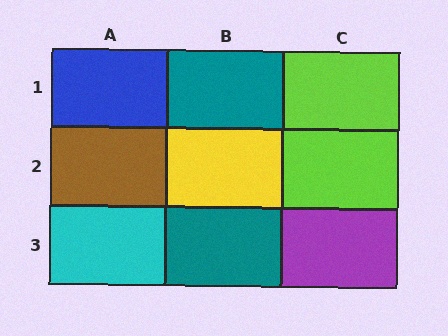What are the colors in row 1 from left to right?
Blue, teal, lime.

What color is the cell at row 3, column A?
Cyan.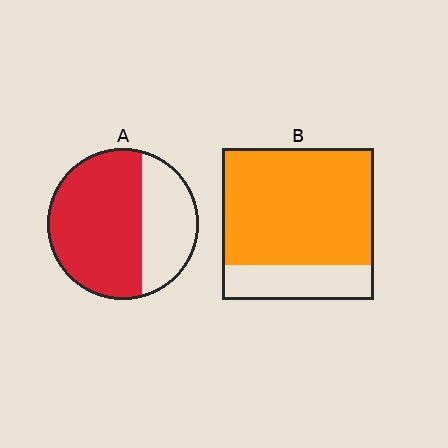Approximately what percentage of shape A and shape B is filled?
A is approximately 65% and B is approximately 75%.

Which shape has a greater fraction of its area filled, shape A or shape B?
Shape B.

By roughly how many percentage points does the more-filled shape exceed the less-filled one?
By roughly 10 percentage points (B over A).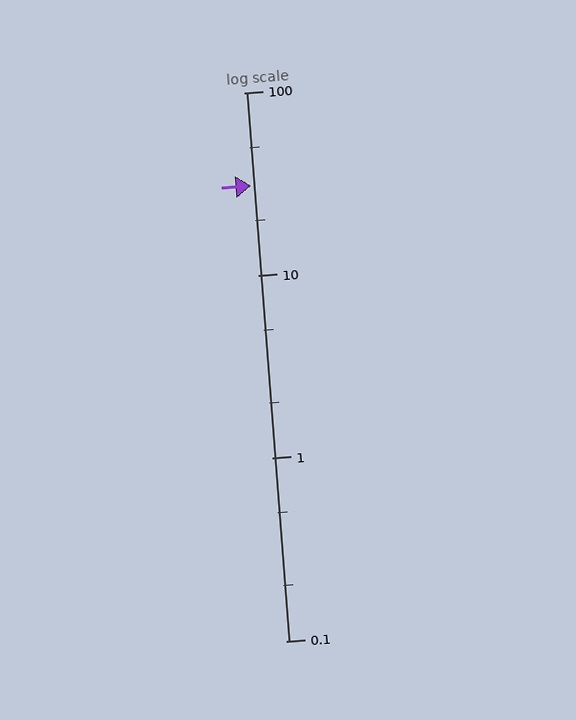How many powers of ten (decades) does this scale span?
The scale spans 3 decades, from 0.1 to 100.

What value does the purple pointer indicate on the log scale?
The pointer indicates approximately 31.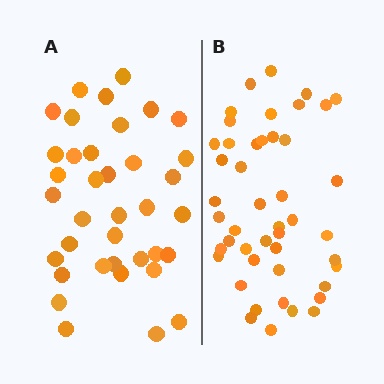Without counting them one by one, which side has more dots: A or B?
Region B (the right region) has more dots.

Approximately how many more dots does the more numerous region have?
Region B has roughly 8 or so more dots than region A.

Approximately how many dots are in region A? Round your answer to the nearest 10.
About 40 dots. (The exact count is 37, which rounds to 40.)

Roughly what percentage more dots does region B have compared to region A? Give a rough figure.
About 25% more.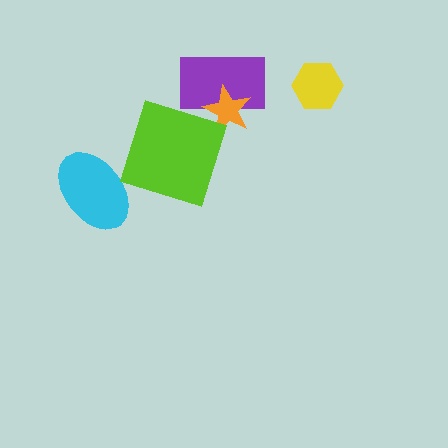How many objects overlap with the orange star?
1 object overlaps with the orange star.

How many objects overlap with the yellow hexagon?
0 objects overlap with the yellow hexagon.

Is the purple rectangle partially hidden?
Yes, it is partially covered by another shape.